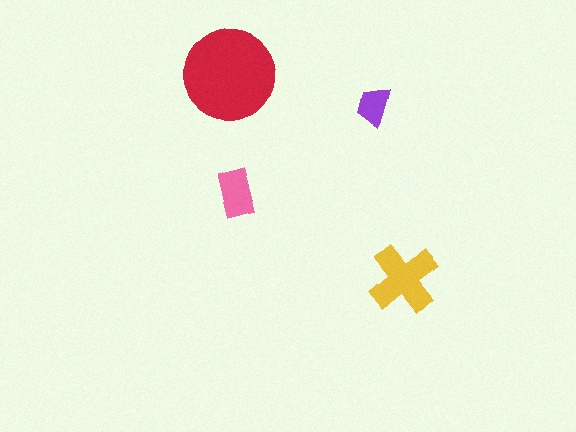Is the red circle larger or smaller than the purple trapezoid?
Larger.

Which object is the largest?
The red circle.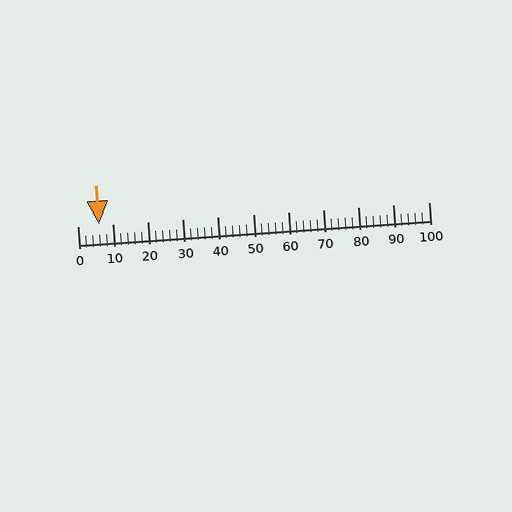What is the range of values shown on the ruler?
The ruler shows values from 0 to 100.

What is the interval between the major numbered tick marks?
The major tick marks are spaced 10 units apart.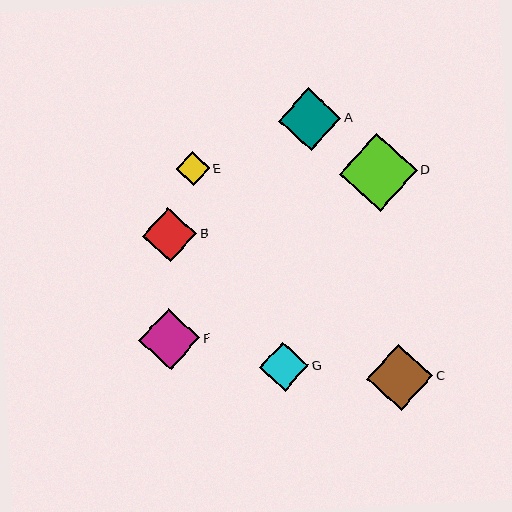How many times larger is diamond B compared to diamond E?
Diamond B is approximately 1.6 times the size of diamond E.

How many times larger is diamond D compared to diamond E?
Diamond D is approximately 2.3 times the size of diamond E.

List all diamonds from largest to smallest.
From largest to smallest: D, C, A, F, B, G, E.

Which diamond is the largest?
Diamond D is the largest with a size of approximately 78 pixels.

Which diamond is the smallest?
Diamond E is the smallest with a size of approximately 34 pixels.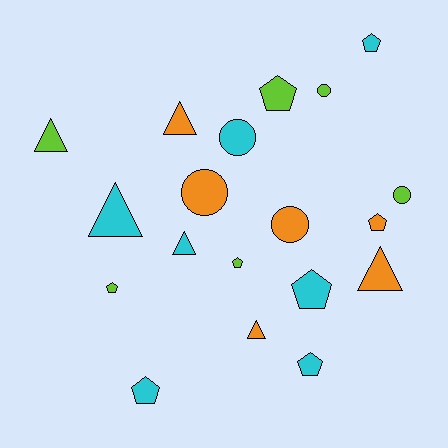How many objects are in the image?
There are 19 objects.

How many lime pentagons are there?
There are 3 lime pentagons.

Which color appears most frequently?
Cyan, with 7 objects.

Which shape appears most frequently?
Pentagon, with 8 objects.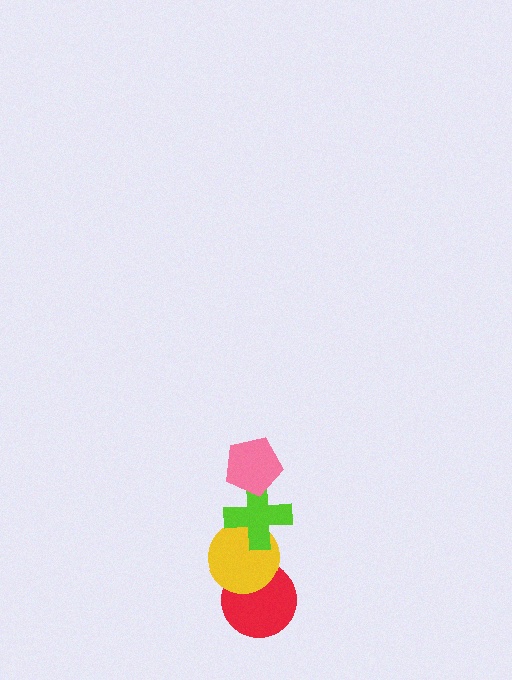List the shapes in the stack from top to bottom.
From top to bottom: the pink pentagon, the lime cross, the yellow circle, the red circle.